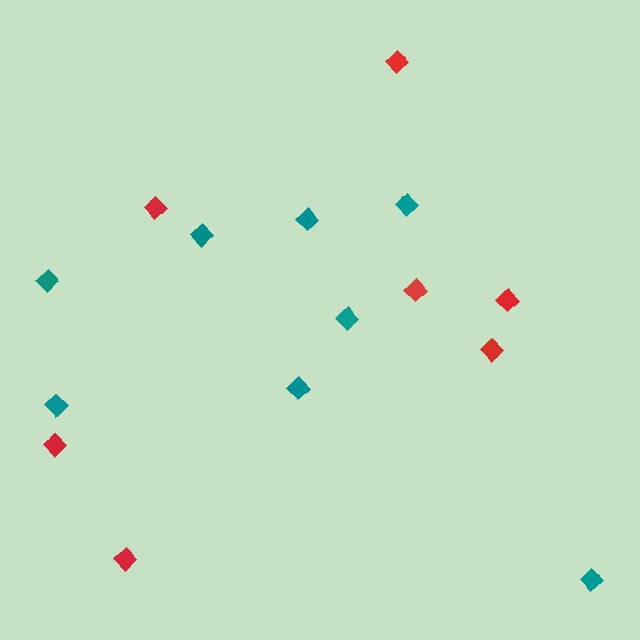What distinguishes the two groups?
There are 2 groups: one group of red diamonds (7) and one group of teal diamonds (8).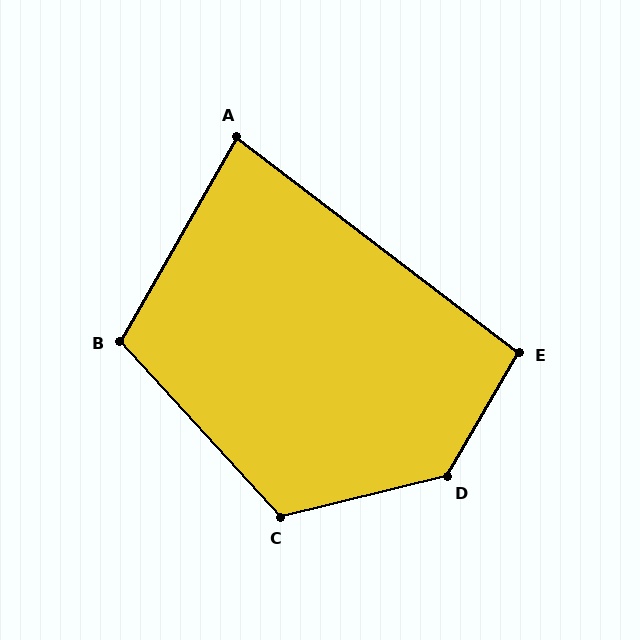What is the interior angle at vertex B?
Approximately 108 degrees (obtuse).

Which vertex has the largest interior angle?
D, at approximately 134 degrees.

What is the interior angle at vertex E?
Approximately 97 degrees (obtuse).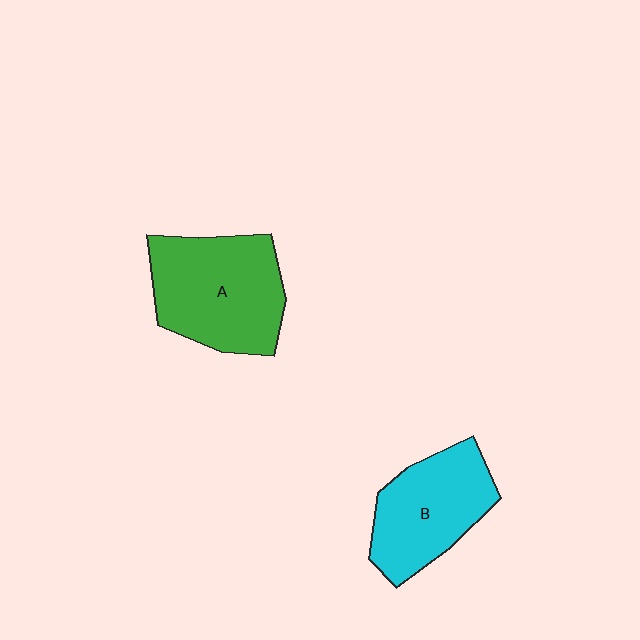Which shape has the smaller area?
Shape B (cyan).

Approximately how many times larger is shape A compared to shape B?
Approximately 1.2 times.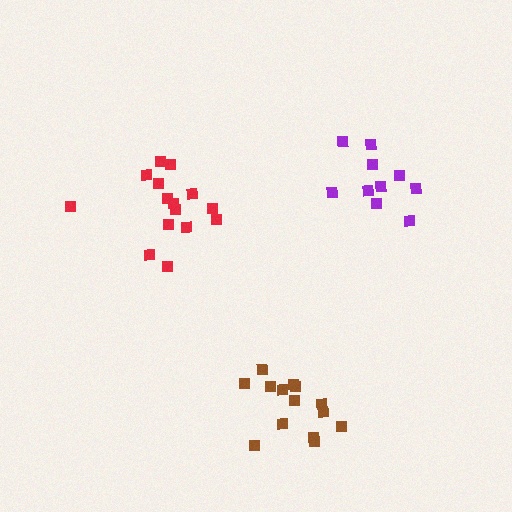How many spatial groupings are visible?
There are 3 spatial groupings.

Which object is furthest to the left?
The red cluster is leftmost.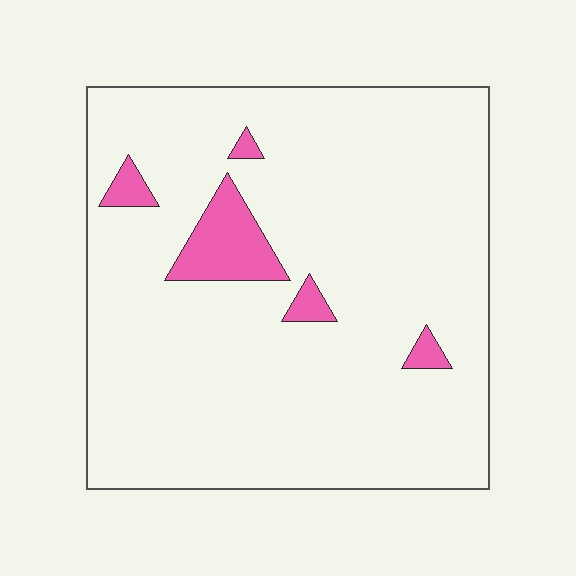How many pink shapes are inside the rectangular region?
5.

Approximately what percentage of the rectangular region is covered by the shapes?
Approximately 5%.